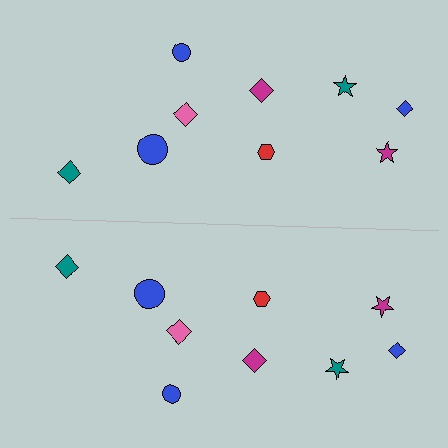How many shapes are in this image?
There are 18 shapes in this image.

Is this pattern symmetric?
Yes, this pattern has bilateral (reflection) symmetry.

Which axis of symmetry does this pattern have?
The pattern has a horizontal axis of symmetry running through the center of the image.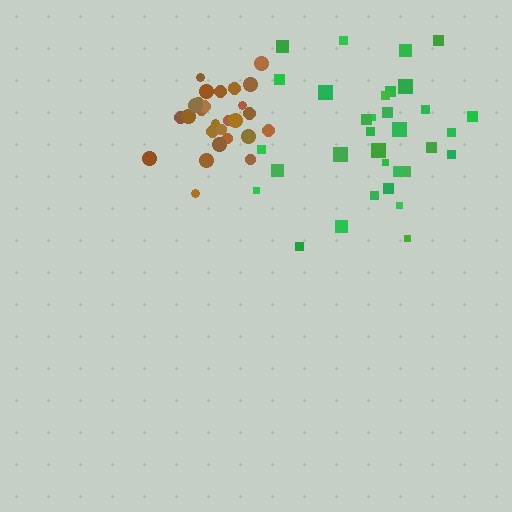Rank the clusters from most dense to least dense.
brown, green.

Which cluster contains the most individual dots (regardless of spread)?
Green (33).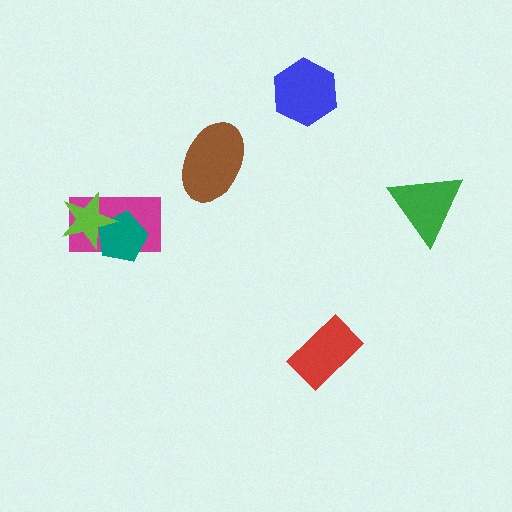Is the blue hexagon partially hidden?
No, no other shape covers it.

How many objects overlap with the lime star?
2 objects overlap with the lime star.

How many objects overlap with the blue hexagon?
0 objects overlap with the blue hexagon.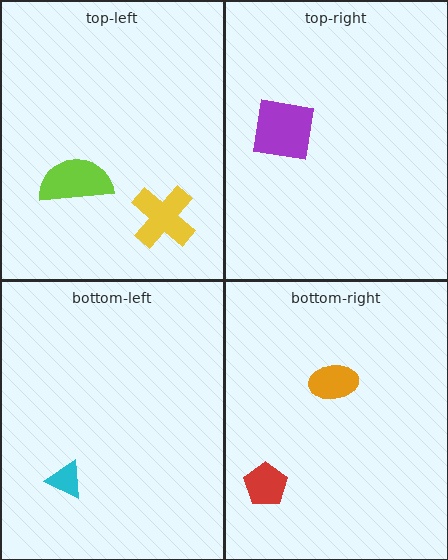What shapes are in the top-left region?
The yellow cross, the lime semicircle.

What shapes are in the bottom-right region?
The red pentagon, the orange ellipse.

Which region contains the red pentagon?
The bottom-right region.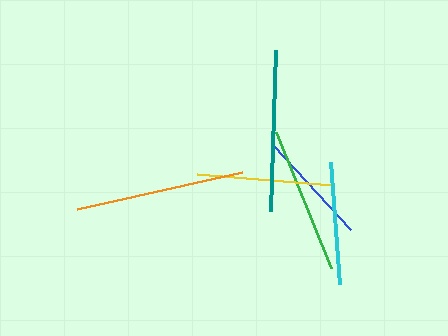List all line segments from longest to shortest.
From longest to shortest: orange, teal, green, yellow, cyan, blue.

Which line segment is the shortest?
The blue line is the shortest at approximately 116 pixels.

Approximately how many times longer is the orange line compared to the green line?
The orange line is approximately 1.1 times the length of the green line.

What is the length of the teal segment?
The teal segment is approximately 162 pixels long.